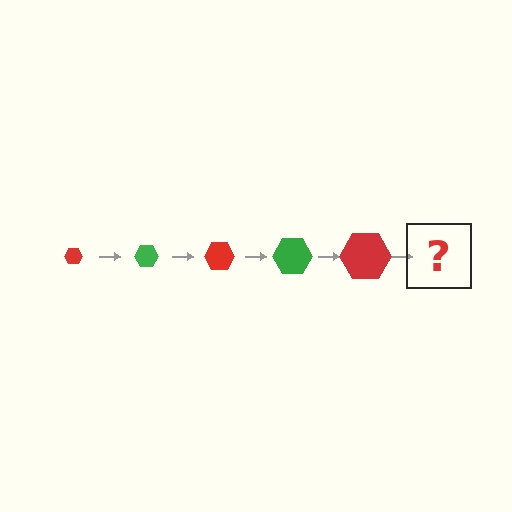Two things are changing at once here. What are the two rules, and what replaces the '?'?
The two rules are that the hexagon grows larger each step and the color cycles through red and green. The '?' should be a green hexagon, larger than the previous one.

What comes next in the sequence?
The next element should be a green hexagon, larger than the previous one.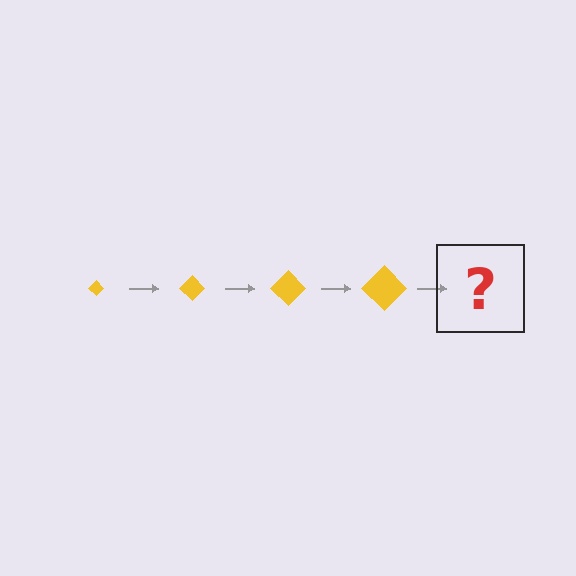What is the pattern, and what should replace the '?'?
The pattern is that the diamond gets progressively larger each step. The '?' should be a yellow diamond, larger than the previous one.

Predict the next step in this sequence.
The next step is a yellow diamond, larger than the previous one.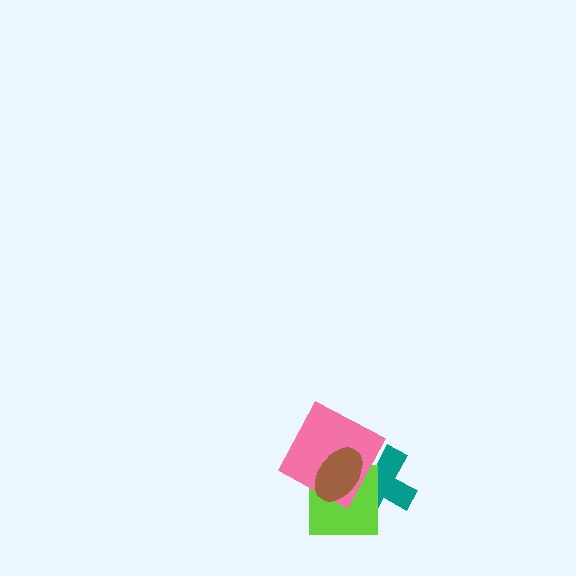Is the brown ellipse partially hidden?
No, no other shape covers it.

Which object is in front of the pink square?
The brown ellipse is in front of the pink square.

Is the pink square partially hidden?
Yes, it is partially covered by another shape.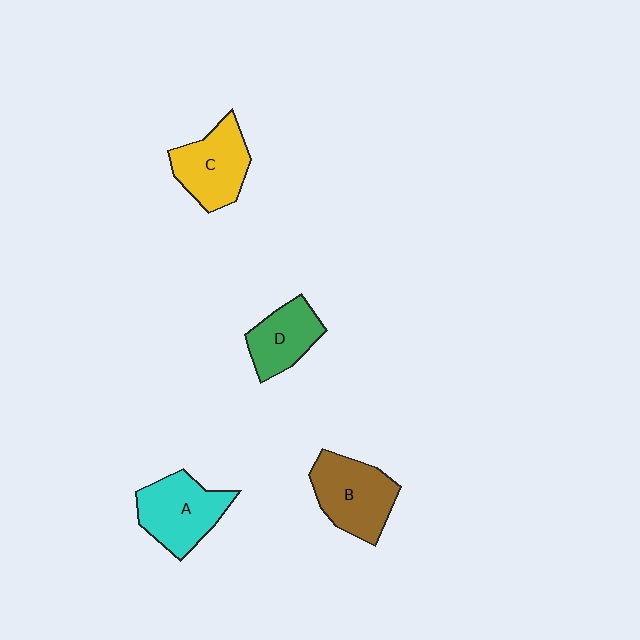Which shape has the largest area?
Shape B (brown).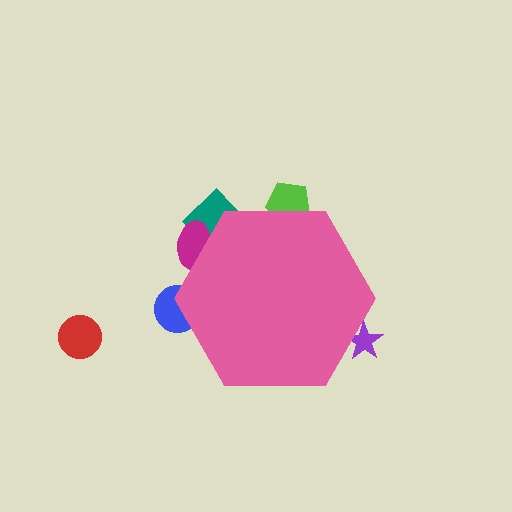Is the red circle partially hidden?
No, the red circle is fully visible.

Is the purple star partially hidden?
Yes, the purple star is partially hidden behind the pink hexagon.